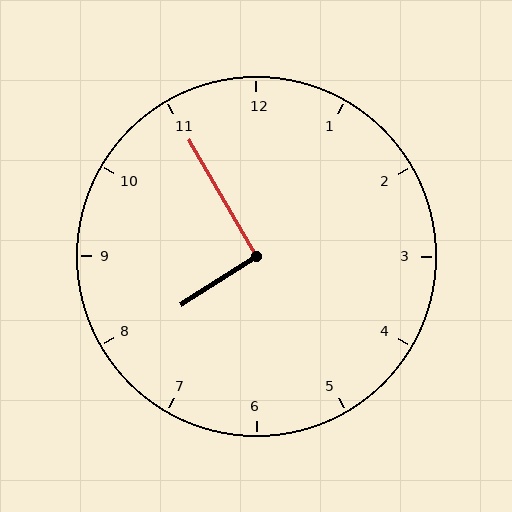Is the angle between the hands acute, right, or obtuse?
It is right.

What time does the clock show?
7:55.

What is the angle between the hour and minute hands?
Approximately 92 degrees.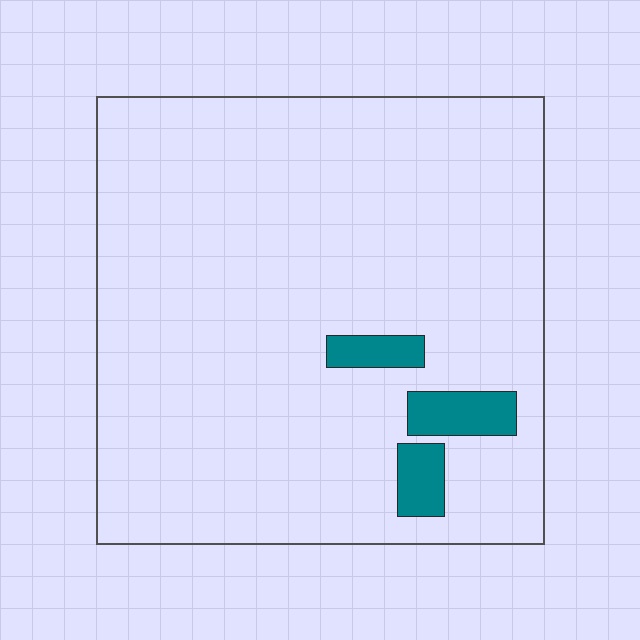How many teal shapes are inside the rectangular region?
3.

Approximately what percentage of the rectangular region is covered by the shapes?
Approximately 5%.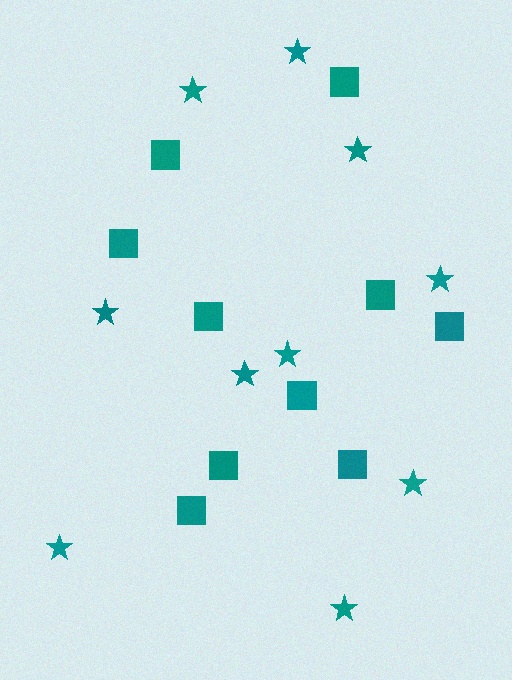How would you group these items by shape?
There are 2 groups: one group of stars (10) and one group of squares (10).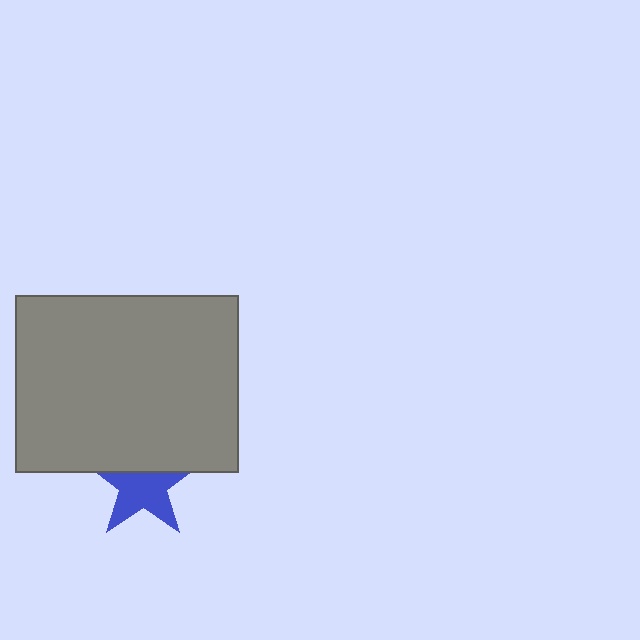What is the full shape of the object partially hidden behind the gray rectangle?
The partially hidden object is a blue star.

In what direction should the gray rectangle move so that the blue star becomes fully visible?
The gray rectangle should move up. That is the shortest direction to clear the overlap and leave the blue star fully visible.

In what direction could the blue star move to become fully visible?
The blue star could move down. That would shift it out from behind the gray rectangle entirely.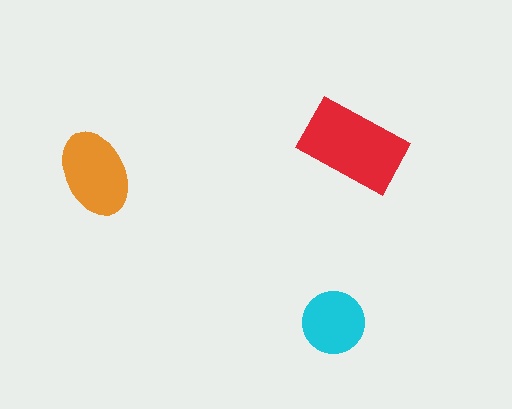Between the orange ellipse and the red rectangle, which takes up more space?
The red rectangle.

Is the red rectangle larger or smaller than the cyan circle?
Larger.